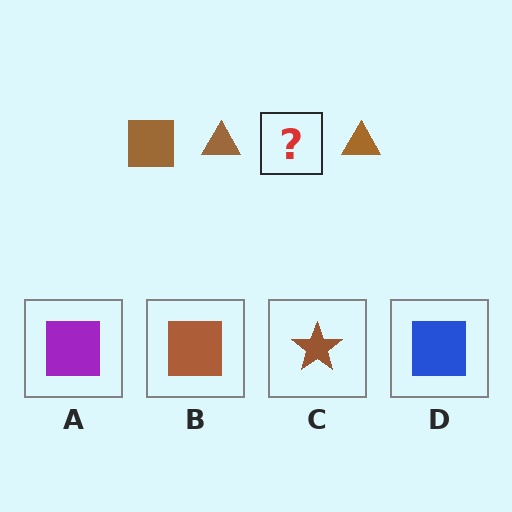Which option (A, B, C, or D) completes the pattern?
B.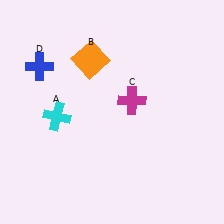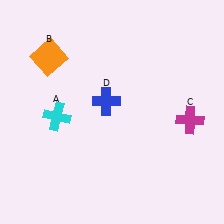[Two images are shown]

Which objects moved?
The objects that moved are: the orange square (B), the magenta cross (C), the blue cross (D).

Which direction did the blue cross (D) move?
The blue cross (D) moved right.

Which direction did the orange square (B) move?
The orange square (B) moved left.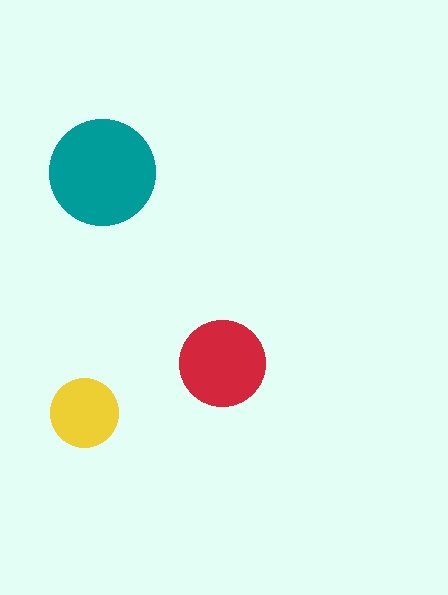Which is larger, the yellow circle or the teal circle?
The teal one.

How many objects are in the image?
There are 3 objects in the image.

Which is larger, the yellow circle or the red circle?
The red one.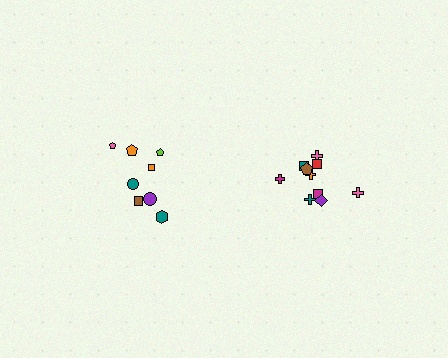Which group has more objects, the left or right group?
The right group.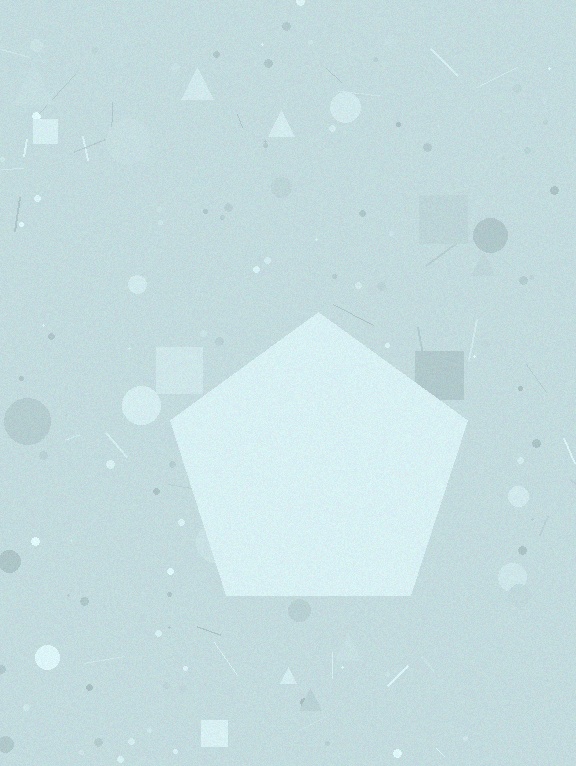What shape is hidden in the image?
A pentagon is hidden in the image.